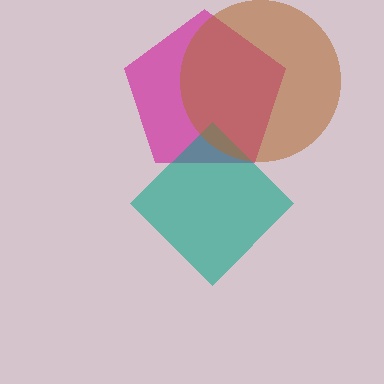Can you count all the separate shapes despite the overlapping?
Yes, there are 3 separate shapes.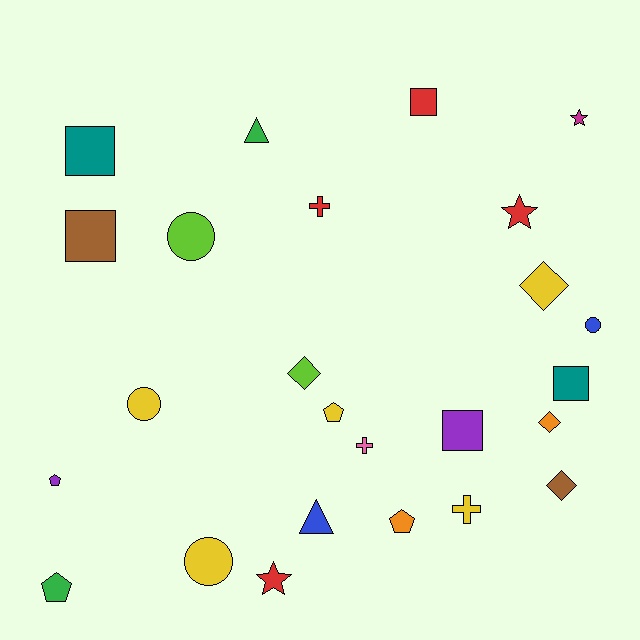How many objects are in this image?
There are 25 objects.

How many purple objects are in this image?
There are 2 purple objects.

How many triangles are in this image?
There are 2 triangles.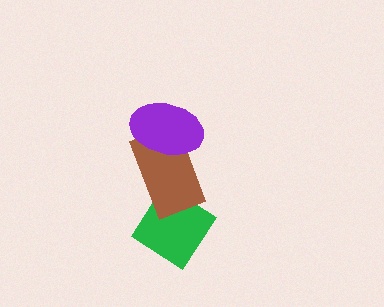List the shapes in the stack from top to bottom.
From top to bottom: the purple ellipse, the brown rectangle, the green diamond.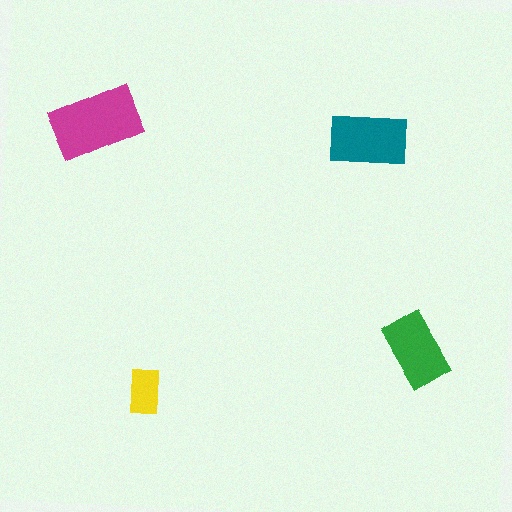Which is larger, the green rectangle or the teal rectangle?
The teal one.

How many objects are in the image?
There are 4 objects in the image.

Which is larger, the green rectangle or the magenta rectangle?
The magenta one.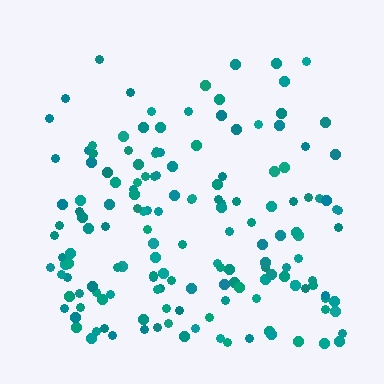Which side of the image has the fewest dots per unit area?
The top.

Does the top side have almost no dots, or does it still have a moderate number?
Still a moderate number, just noticeably fewer than the bottom.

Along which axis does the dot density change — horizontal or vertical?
Vertical.